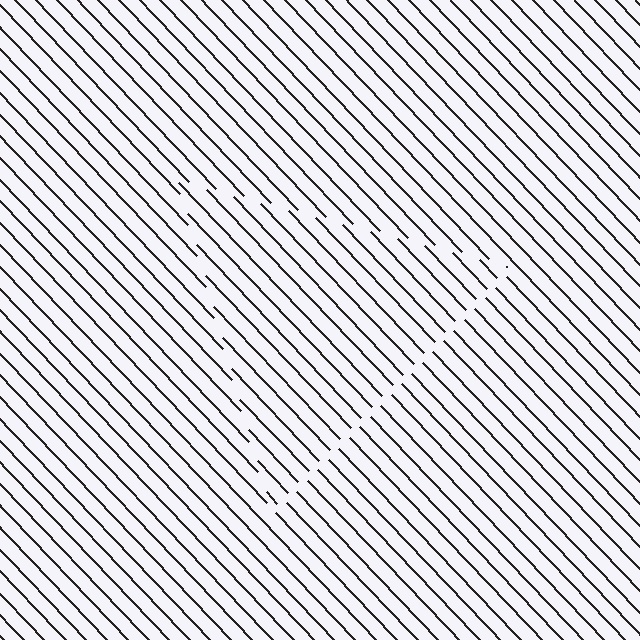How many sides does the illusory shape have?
3 sides — the line-ends trace a triangle.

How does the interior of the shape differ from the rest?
The interior of the shape contains the same grating, shifted by half a period — the contour is defined by the phase discontinuity where line-ends from the inner and outer gratings abut.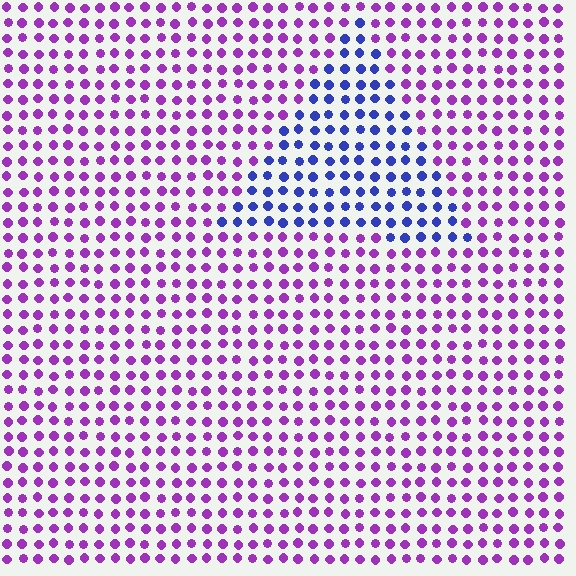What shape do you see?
I see a triangle.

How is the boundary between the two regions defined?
The boundary is defined purely by a slight shift in hue (about 53 degrees). Spacing, size, and orientation are identical on both sides.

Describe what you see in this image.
The image is filled with small purple elements in a uniform arrangement. A triangle-shaped region is visible where the elements are tinted to a slightly different hue, forming a subtle color boundary.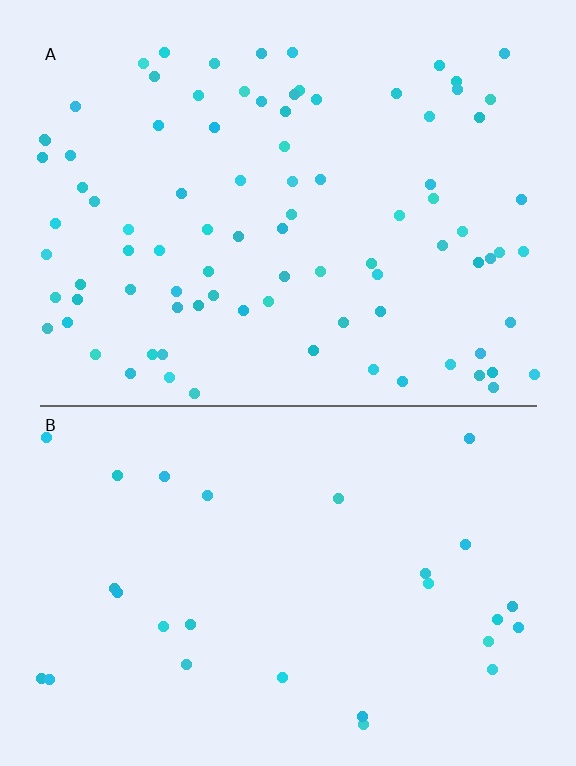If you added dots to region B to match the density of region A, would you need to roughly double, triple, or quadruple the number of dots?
Approximately triple.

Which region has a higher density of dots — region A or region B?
A (the top).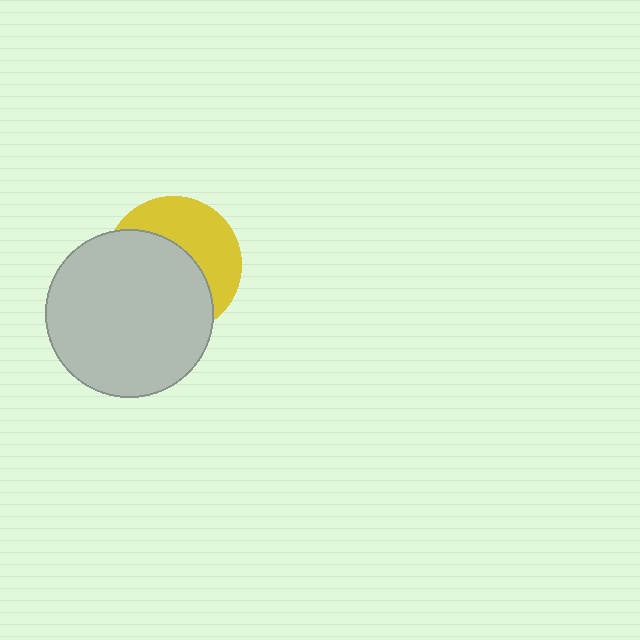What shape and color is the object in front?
The object in front is a light gray circle.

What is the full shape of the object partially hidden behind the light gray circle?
The partially hidden object is a yellow circle.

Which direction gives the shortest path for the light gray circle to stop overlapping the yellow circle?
Moving toward the lower-left gives the shortest separation.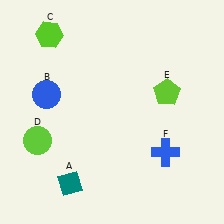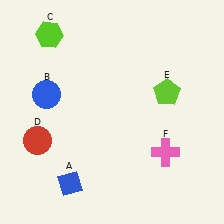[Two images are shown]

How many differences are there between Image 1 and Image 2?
There are 3 differences between the two images.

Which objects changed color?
A changed from teal to blue. D changed from lime to red. F changed from blue to pink.